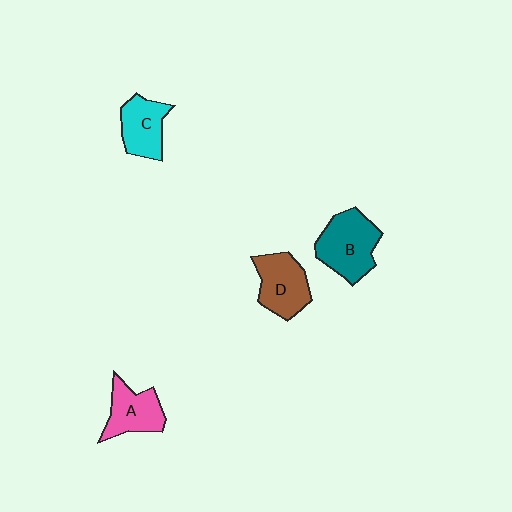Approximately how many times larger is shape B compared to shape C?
Approximately 1.4 times.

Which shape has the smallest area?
Shape C (cyan).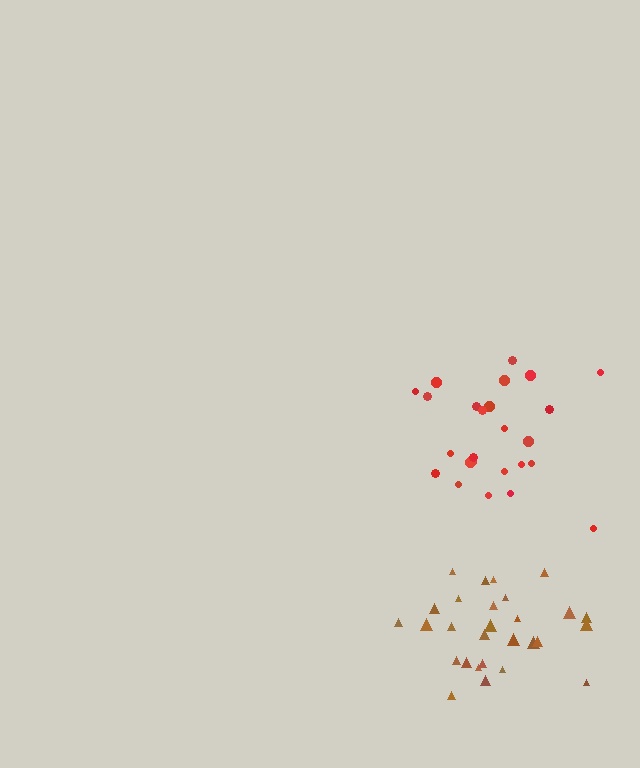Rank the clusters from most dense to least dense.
brown, red.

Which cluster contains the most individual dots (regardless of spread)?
Brown (28).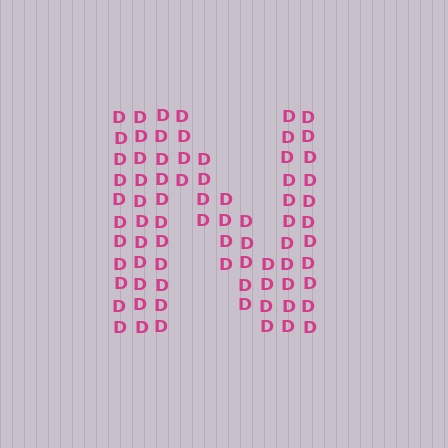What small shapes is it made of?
It is made of small letter D's.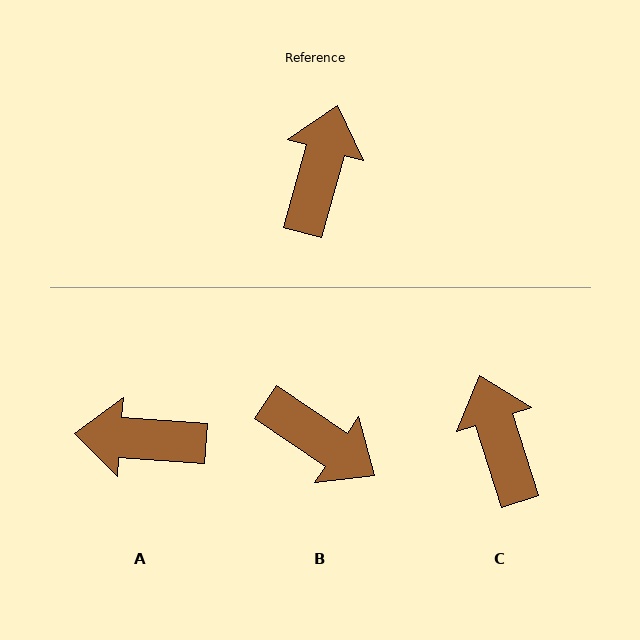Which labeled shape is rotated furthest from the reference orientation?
B, about 108 degrees away.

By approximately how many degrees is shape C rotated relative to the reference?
Approximately 33 degrees counter-clockwise.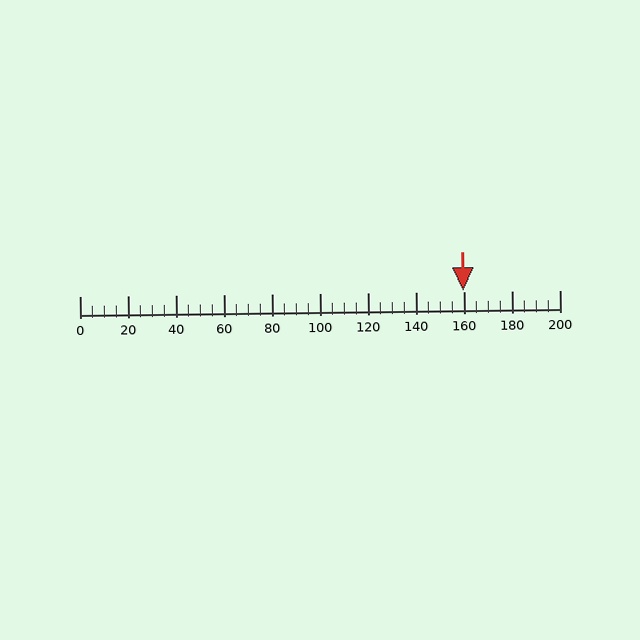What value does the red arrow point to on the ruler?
The red arrow points to approximately 160.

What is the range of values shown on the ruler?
The ruler shows values from 0 to 200.